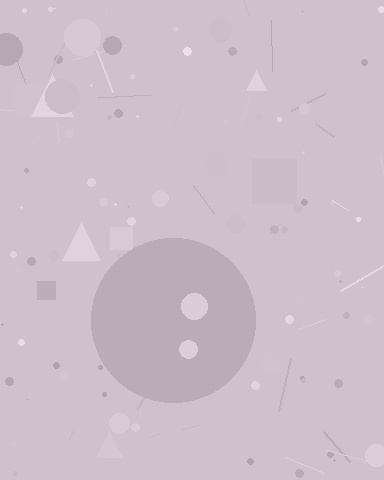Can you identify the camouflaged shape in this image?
The camouflaged shape is a circle.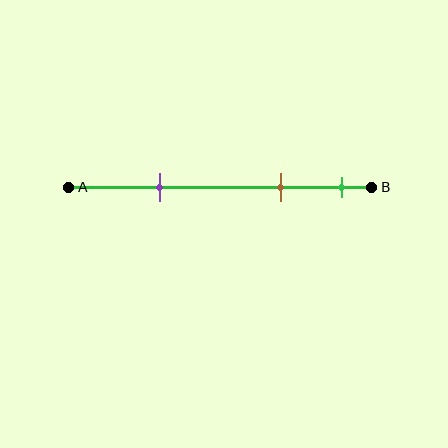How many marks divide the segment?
There are 3 marks dividing the segment.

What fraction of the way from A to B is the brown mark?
The brown mark is approximately 70% (0.7) of the way from A to B.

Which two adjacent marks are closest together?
The brown and green marks are the closest adjacent pair.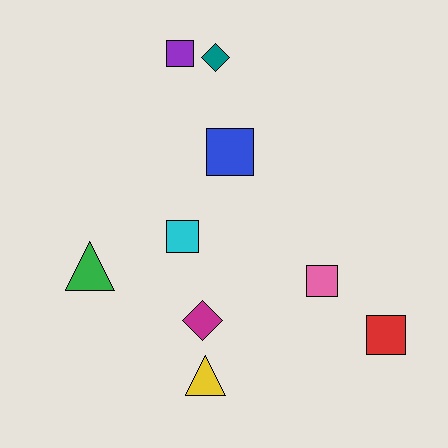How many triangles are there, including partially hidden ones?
There are 2 triangles.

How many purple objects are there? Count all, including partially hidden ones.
There is 1 purple object.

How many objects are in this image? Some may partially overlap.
There are 9 objects.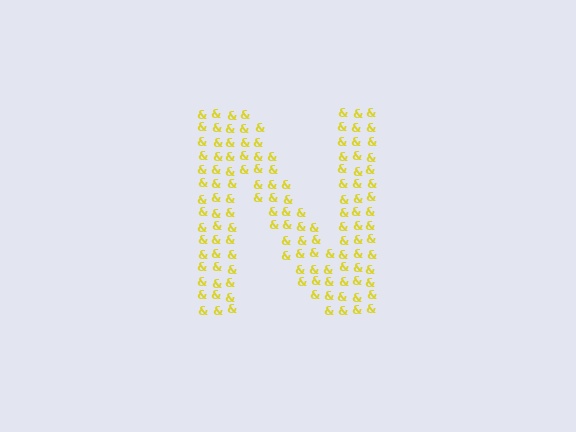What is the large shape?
The large shape is the letter N.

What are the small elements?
The small elements are ampersands.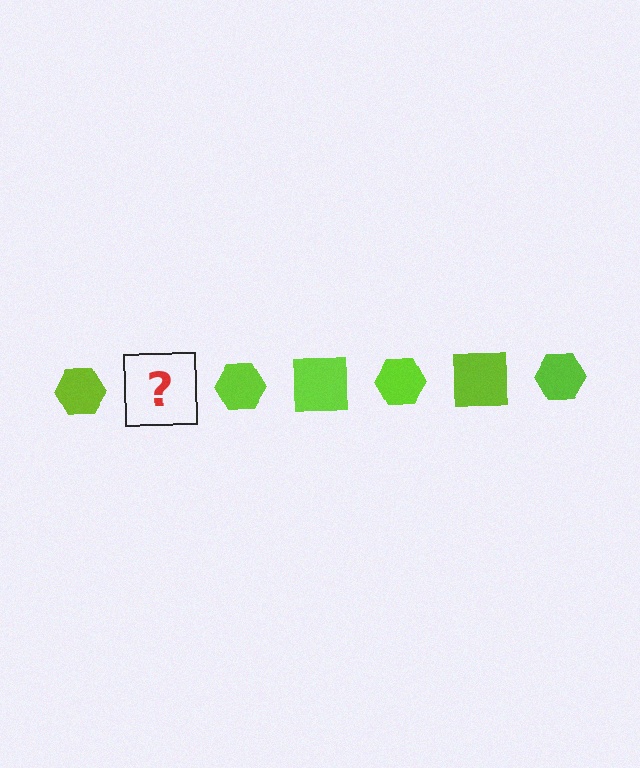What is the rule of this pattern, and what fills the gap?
The rule is that the pattern cycles through hexagon, square shapes in lime. The gap should be filled with a lime square.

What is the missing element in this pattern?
The missing element is a lime square.